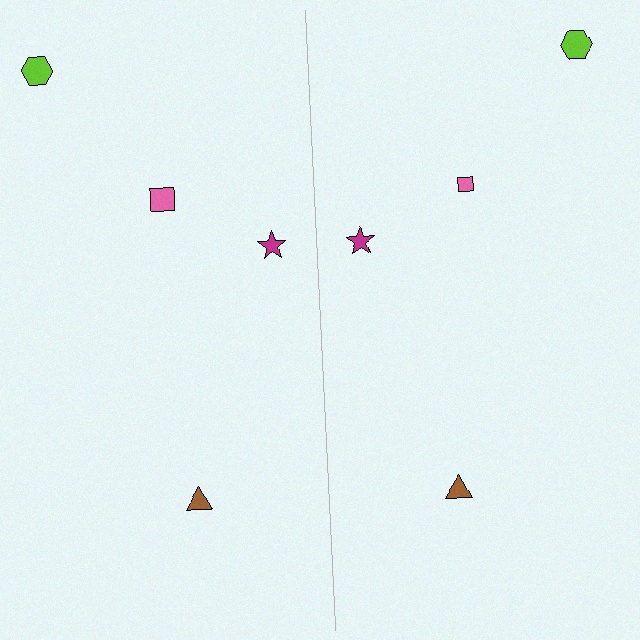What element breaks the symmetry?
The pink square on the right side has a different size than its mirror counterpart.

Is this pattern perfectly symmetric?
No, the pattern is not perfectly symmetric. The pink square on the right side has a different size than its mirror counterpart.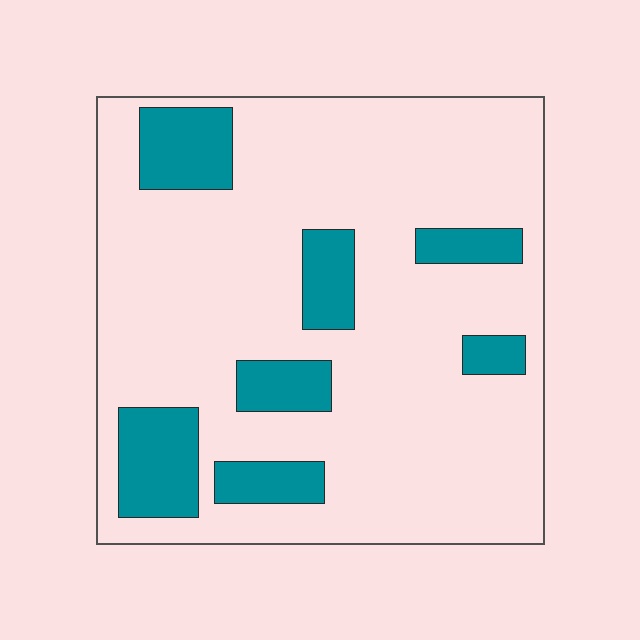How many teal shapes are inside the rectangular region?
7.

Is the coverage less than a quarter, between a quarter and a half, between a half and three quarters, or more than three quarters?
Less than a quarter.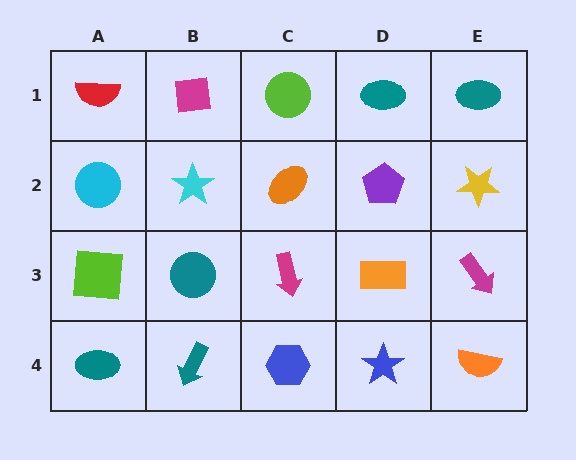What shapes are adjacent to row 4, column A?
A lime square (row 3, column A), a teal arrow (row 4, column B).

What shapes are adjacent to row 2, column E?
A teal ellipse (row 1, column E), a magenta arrow (row 3, column E), a purple pentagon (row 2, column D).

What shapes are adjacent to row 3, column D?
A purple pentagon (row 2, column D), a blue star (row 4, column D), a magenta arrow (row 3, column C), a magenta arrow (row 3, column E).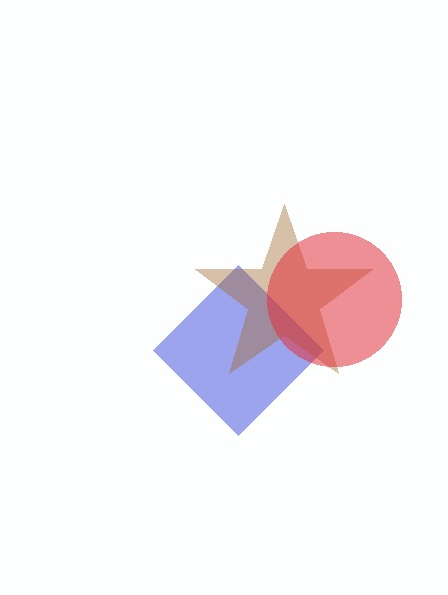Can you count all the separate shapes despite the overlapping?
Yes, there are 3 separate shapes.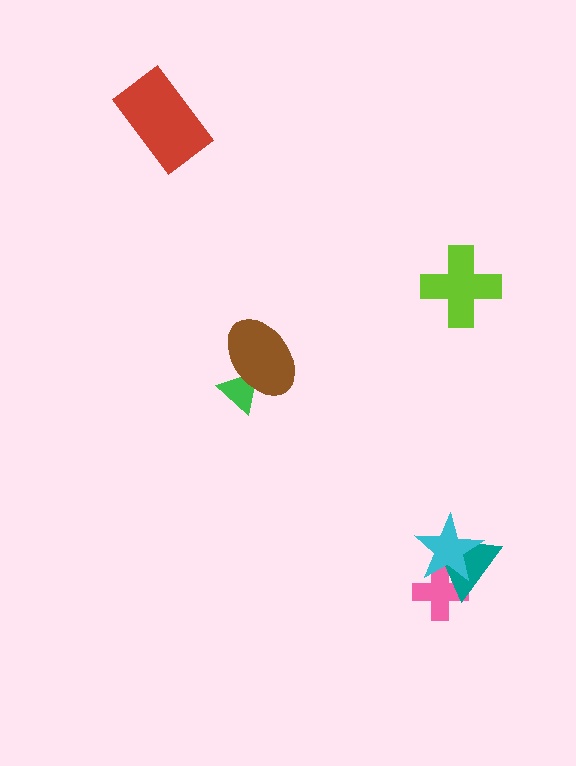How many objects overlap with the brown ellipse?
1 object overlaps with the brown ellipse.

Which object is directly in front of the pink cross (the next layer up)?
The teal triangle is directly in front of the pink cross.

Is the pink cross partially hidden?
Yes, it is partially covered by another shape.